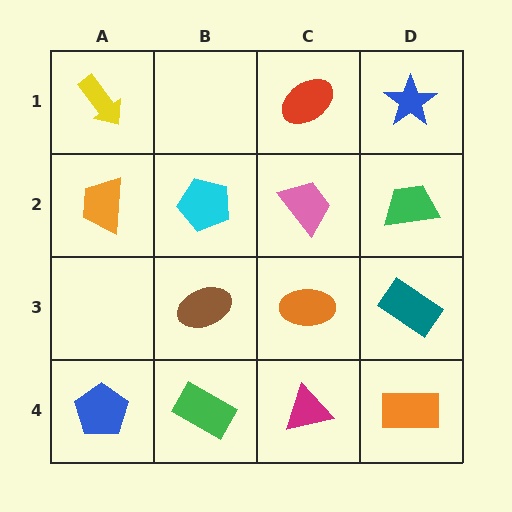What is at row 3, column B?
A brown ellipse.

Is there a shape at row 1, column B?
No, that cell is empty.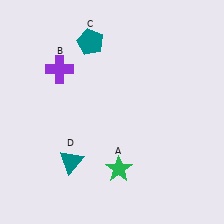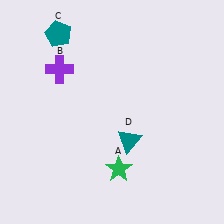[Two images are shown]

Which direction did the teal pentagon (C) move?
The teal pentagon (C) moved left.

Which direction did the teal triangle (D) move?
The teal triangle (D) moved right.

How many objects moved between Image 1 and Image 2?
2 objects moved between the two images.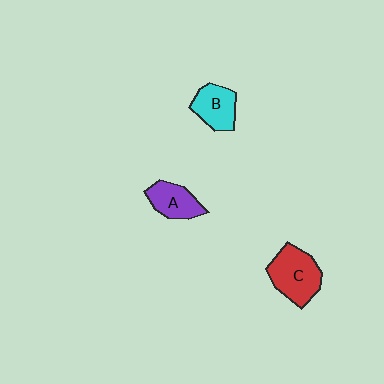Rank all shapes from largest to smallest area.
From largest to smallest: C (red), B (cyan), A (purple).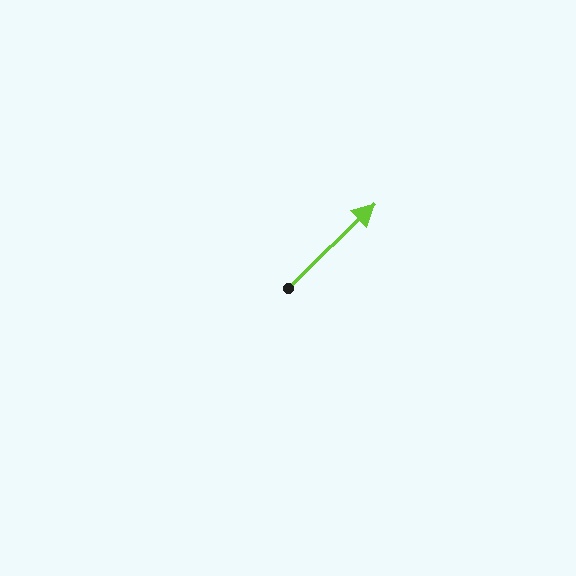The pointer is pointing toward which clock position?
Roughly 2 o'clock.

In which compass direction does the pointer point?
Northeast.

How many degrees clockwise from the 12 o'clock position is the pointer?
Approximately 45 degrees.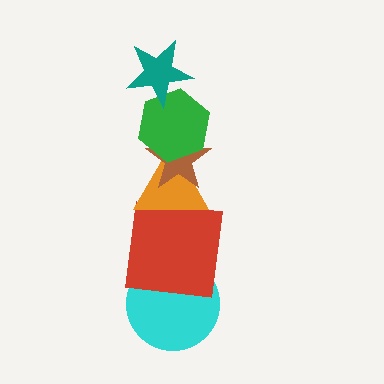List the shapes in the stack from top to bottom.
From top to bottom: the teal star, the green hexagon, the brown star, the orange triangle, the red square, the cyan circle.